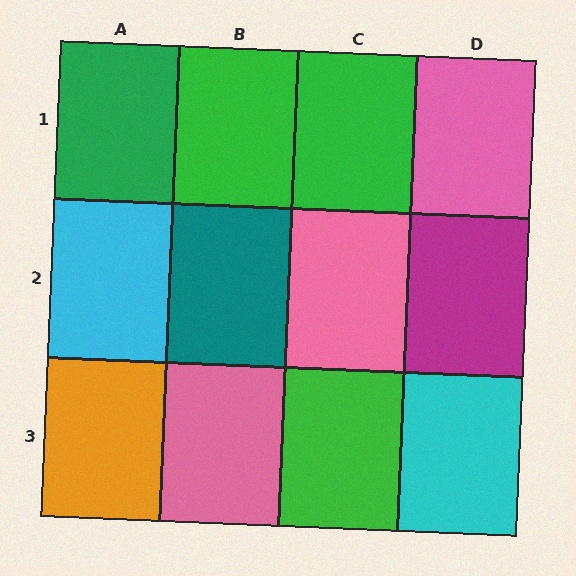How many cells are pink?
3 cells are pink.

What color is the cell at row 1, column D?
Pink.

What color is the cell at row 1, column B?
Green.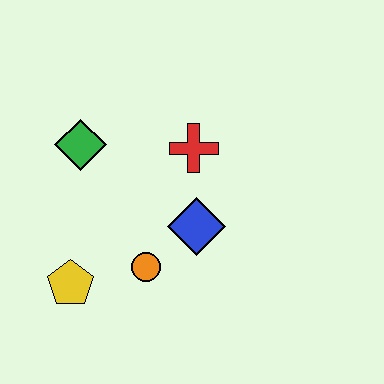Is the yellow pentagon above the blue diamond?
No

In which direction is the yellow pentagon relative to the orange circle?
The yellow pentagon is to the left of the orange circle.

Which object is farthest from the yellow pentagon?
The red cross is farthest from the yellow pentagon.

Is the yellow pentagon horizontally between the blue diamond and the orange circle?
No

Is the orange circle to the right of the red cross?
No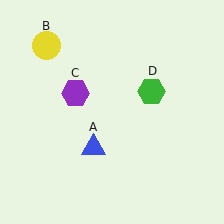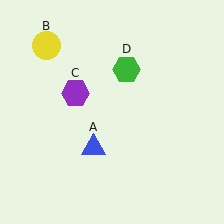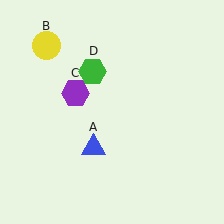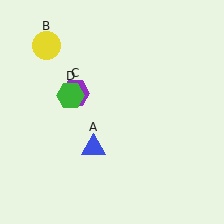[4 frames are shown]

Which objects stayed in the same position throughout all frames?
Blue triangle (object A) and yellow circle (object B) and purple hexagon (object C) remained stationary.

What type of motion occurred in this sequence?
The green hexagon (object D) rotated counterclockwise around the center of the scene.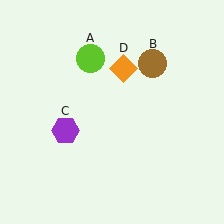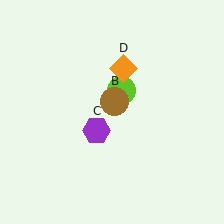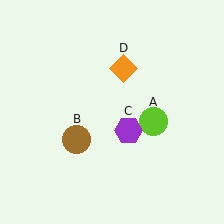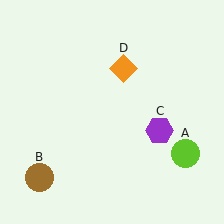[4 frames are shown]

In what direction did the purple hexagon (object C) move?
The purple hexagon (object C) moved right.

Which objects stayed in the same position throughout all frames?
Orange diamond (object D) remained stationary.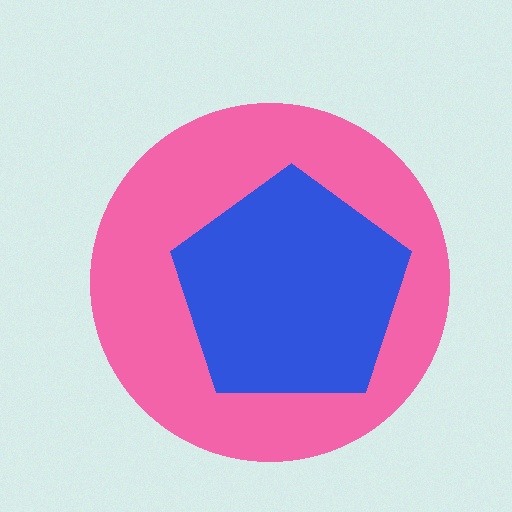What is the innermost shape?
The blue pentagon.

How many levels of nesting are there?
2.